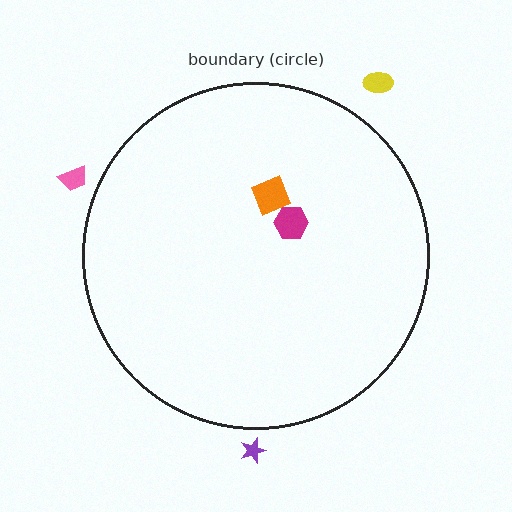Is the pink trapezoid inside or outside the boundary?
Outside.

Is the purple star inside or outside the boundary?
Outside.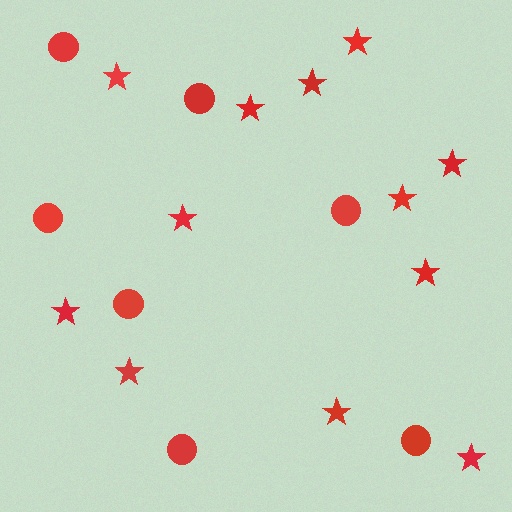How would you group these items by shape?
There are 2 groups: one group of stars (12) and one group of circles (7).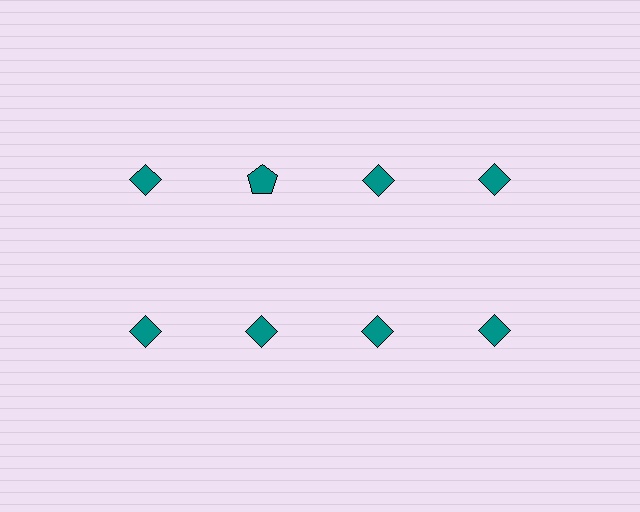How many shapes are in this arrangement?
There are 8 shapes arranged in a grid pattern.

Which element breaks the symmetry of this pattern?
The teal pentagon in the top row, second from left column breaks the symmetry. All other shapes are teal diamonds.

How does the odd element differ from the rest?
It has a different shape: pentagon instead of diamond.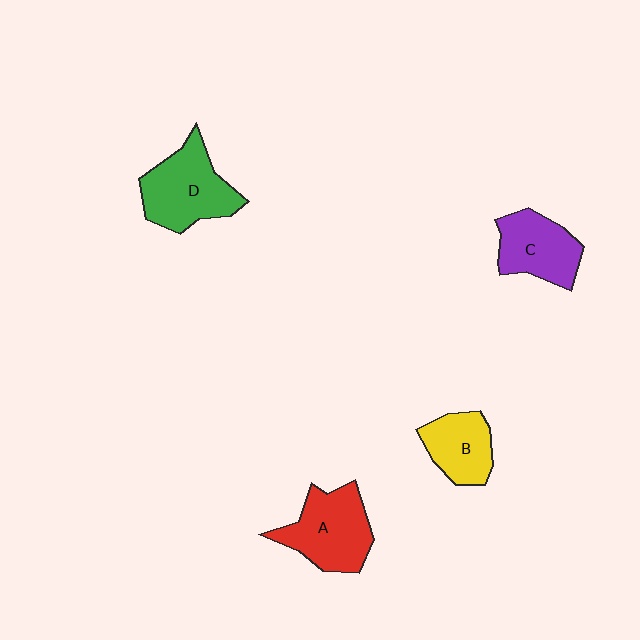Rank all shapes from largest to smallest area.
From largest to smallest: D (green), A (red), C (purple), B (yellow).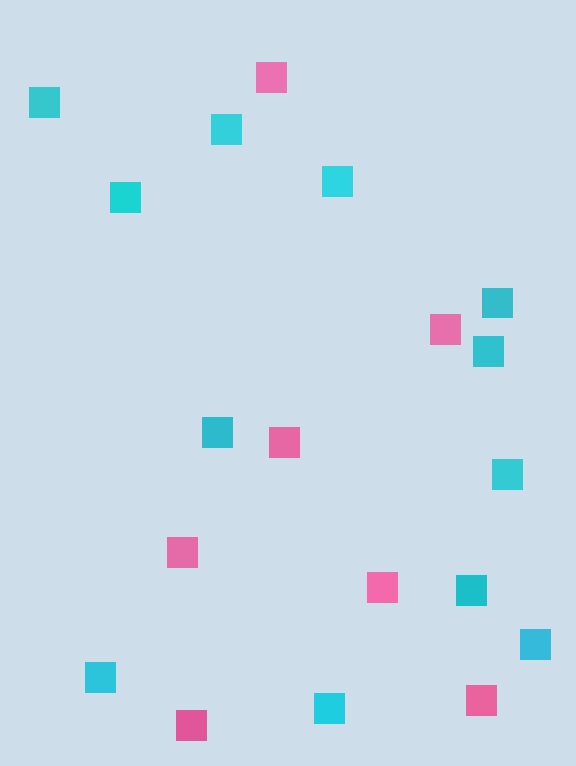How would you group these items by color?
There are 2 groups: one group of cyan squares (12) and one group of pink squares (7).